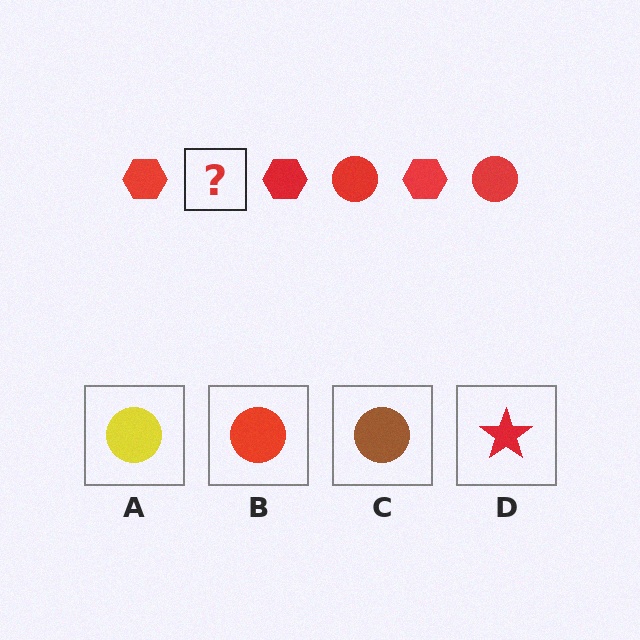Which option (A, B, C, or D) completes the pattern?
B.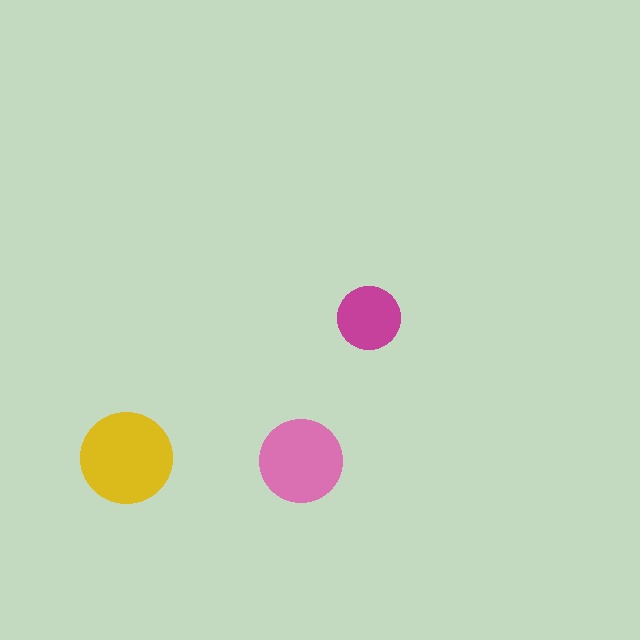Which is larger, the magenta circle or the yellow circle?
The yellow one.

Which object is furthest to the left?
The yellow circle is leftmost.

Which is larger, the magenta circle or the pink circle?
The pink one.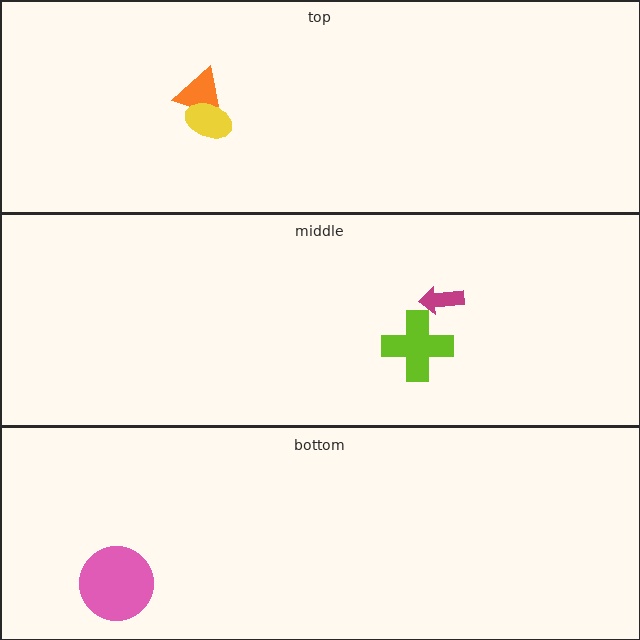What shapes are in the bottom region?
The pink circle.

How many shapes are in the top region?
2.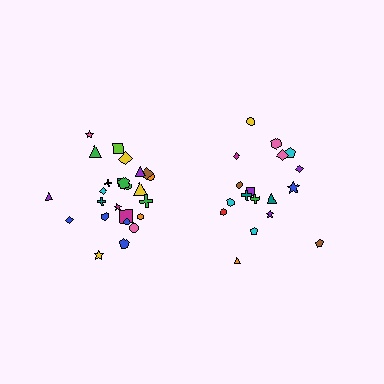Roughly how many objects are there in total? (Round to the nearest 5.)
Roughly 45 objects in total.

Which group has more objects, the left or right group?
The left group.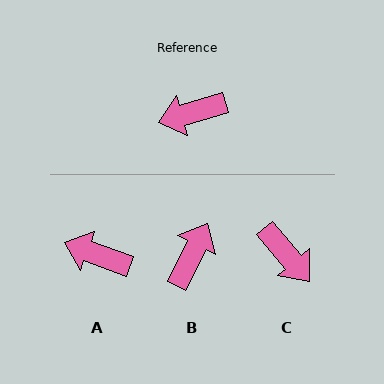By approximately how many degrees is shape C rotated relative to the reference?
Approximately 114 degrees counter-clockwise.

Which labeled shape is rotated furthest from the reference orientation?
B, about 133 degrees away.